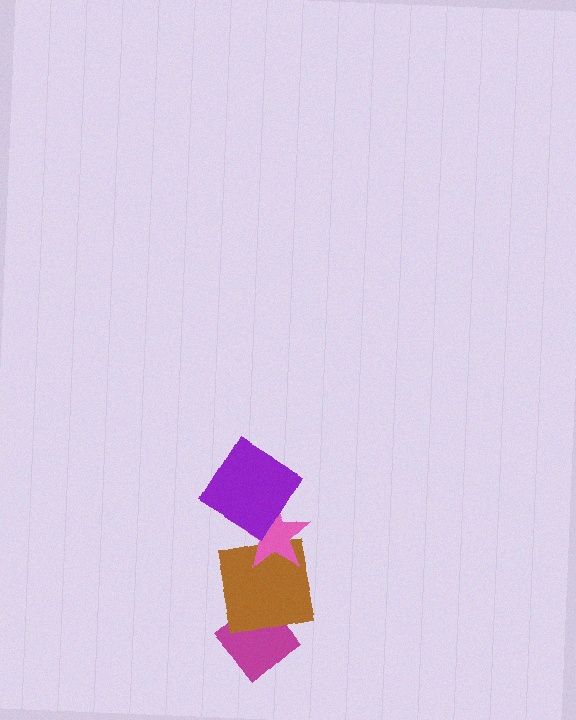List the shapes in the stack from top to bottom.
From top to bottom: the purple diamond, the pink star, the brown square, the magenta diamond.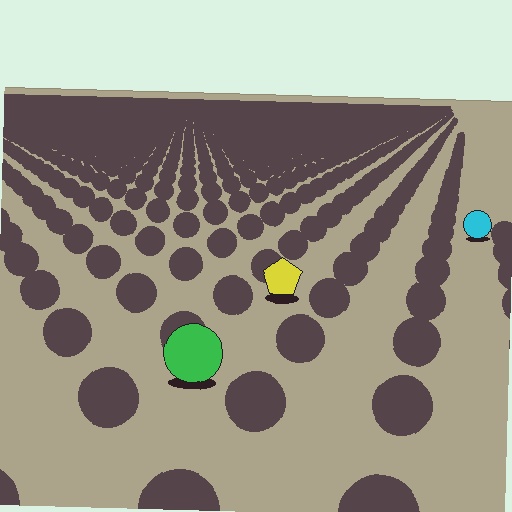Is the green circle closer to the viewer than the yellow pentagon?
Yes. The green circle is closer — you can tell from the texture gradient: the ground texture is coarser near it.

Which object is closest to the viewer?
The green circle is closest. The texture marks near it are larger and more spread out.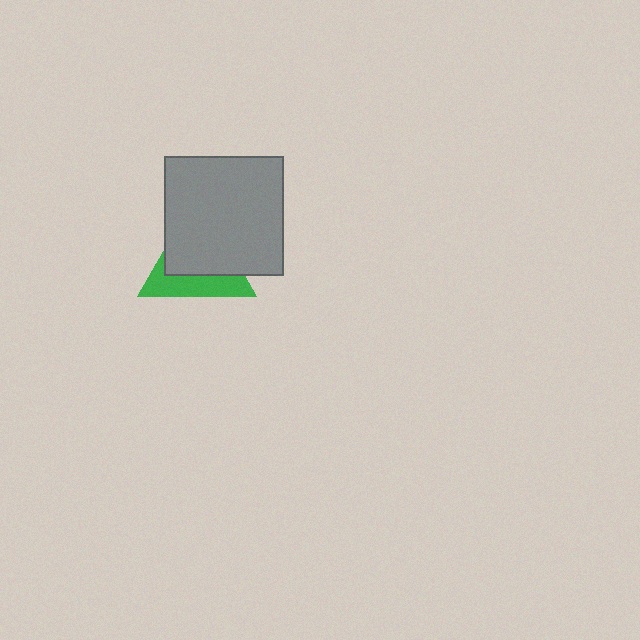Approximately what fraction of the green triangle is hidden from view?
Roughly 60% of the green triangle is hidden behind the gray rectangle.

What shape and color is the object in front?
The object in front is a gray rectangle.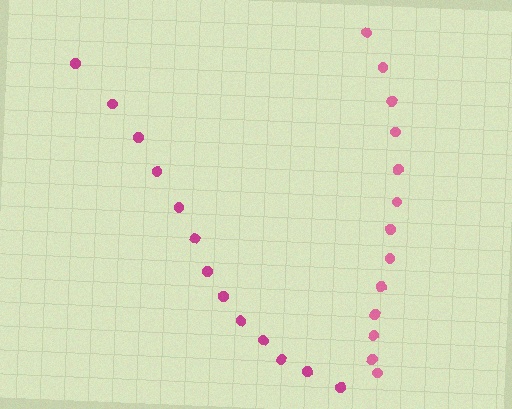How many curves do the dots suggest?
There are 2 distinct paths.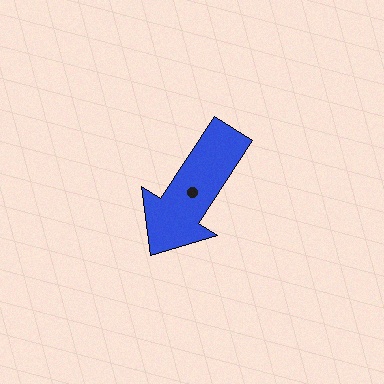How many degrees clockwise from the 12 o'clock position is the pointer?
Approximately 213 degrees.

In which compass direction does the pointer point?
Southwest.